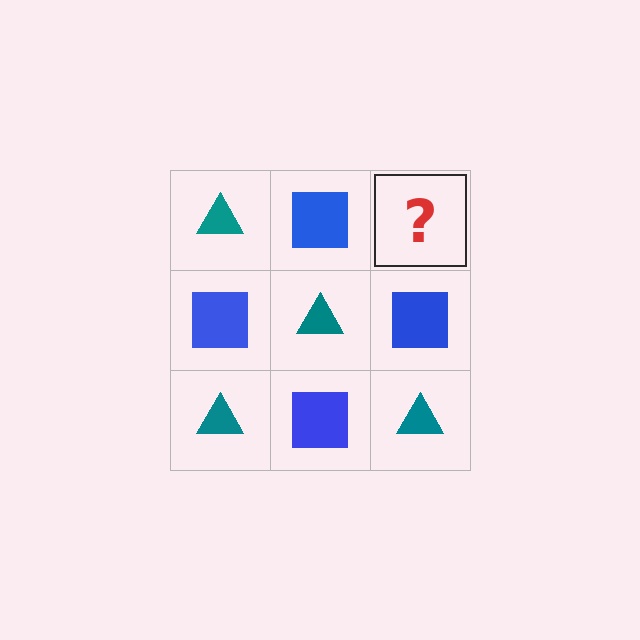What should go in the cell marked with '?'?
The missing cell should contain a teal triangle.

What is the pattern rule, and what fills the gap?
The rule is that it alternates teal triangle and blue square in a checkerboard pattern. The gap should be filled with a teal triangle.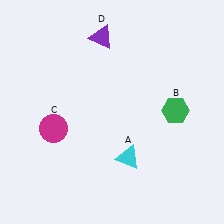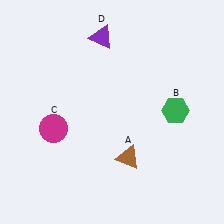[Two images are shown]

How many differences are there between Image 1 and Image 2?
There is 1 difference between the two images.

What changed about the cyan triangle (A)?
In Image 1, A is cyan. In Image 2, it changed to brown.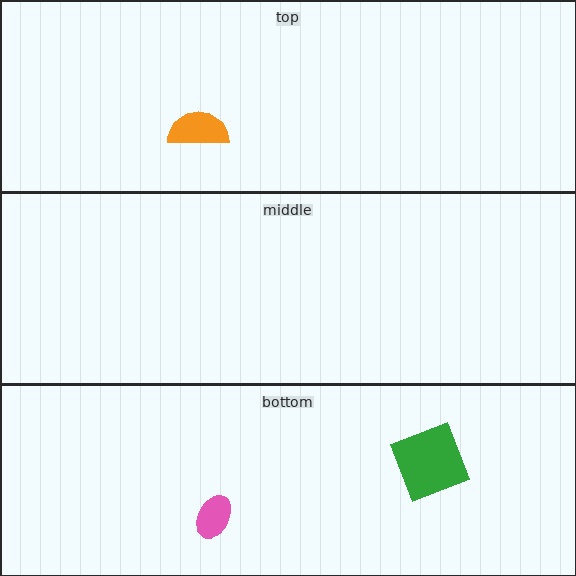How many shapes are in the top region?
1.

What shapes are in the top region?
The orange semicircle.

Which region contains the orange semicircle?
The top region.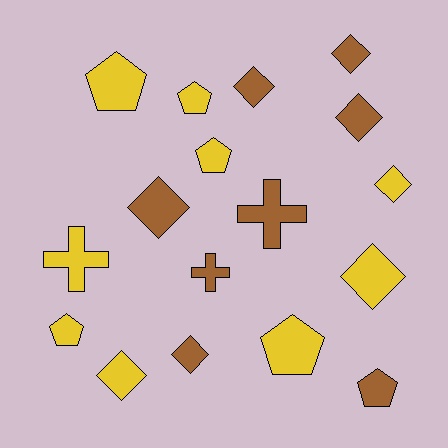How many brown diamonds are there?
There are 5 brown diamonds.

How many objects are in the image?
There are 17 objects.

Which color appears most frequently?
Yellow, with 9 objects.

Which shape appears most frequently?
Diamond, with 8 objects.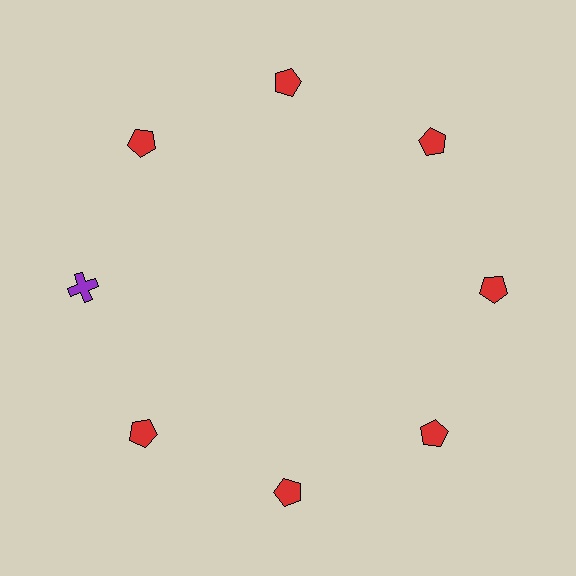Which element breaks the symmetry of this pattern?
The purple cross at roughly the 9 o'clock position breaks the symmetry. All other shapes are red pentagons.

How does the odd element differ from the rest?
It differs in both color (purple instead of red) and shape (cross instead of pentagon).